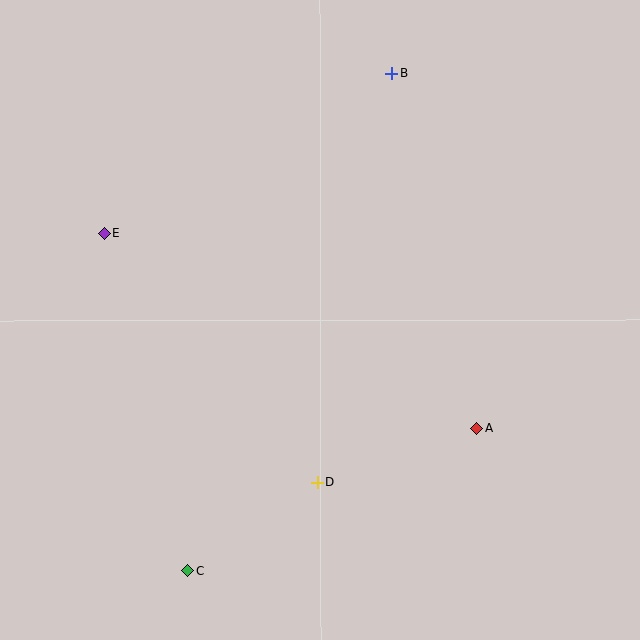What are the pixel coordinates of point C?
Point C is at (188, 571).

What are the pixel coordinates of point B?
Point B is at (391, 73).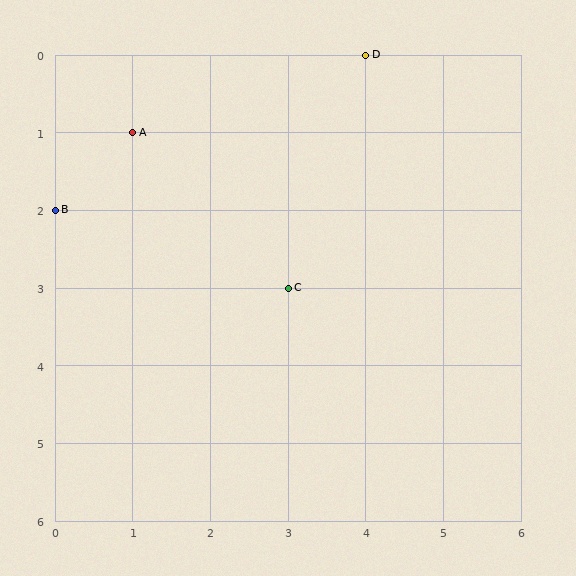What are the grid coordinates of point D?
Point D is at grid coordinates (4, 0).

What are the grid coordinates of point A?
Point A is at grid coordinates (1, 1).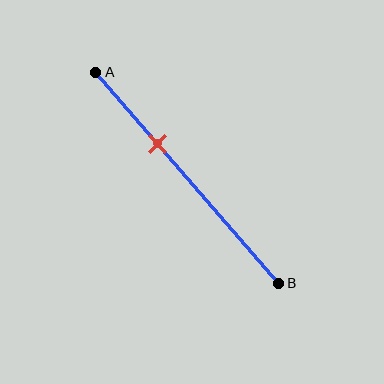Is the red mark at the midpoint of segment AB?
No, the mark is at about 35% from A, not at the 50% midpoint.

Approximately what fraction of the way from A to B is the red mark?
The red mark is approximately 35% of the way from A to B.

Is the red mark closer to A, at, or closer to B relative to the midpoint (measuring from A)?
The red mark is closer to point A than the midpoint of segment AB.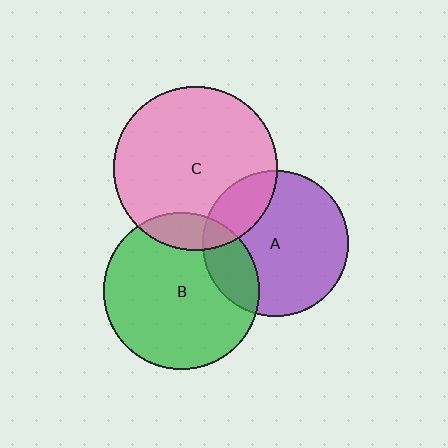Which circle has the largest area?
Circle C (pink).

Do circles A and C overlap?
Yes.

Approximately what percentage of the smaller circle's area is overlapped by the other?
Approximately 20%.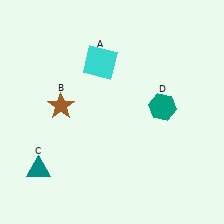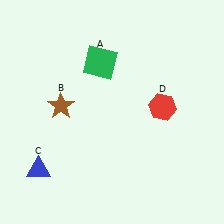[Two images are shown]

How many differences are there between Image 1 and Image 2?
There are 3 differences between the two images.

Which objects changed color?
A changed from cyan to green. C changed from teal to blue. D changed from teal to red.